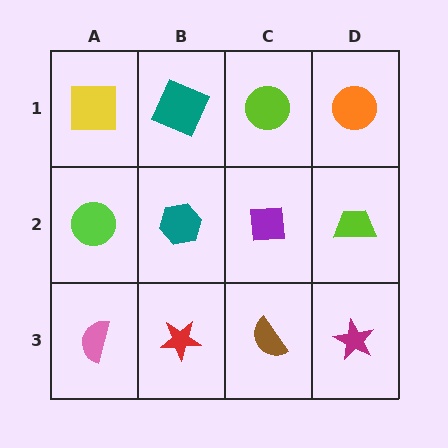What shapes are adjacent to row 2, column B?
A teal square (row 1, column B), a red star (row 3, column B), a lime circle (row 2, column A), a purple square (row 2, column C).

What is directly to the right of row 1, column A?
A teal square.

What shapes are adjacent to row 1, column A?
A lime circle (row 2, column A), a teal square (row 1, column B).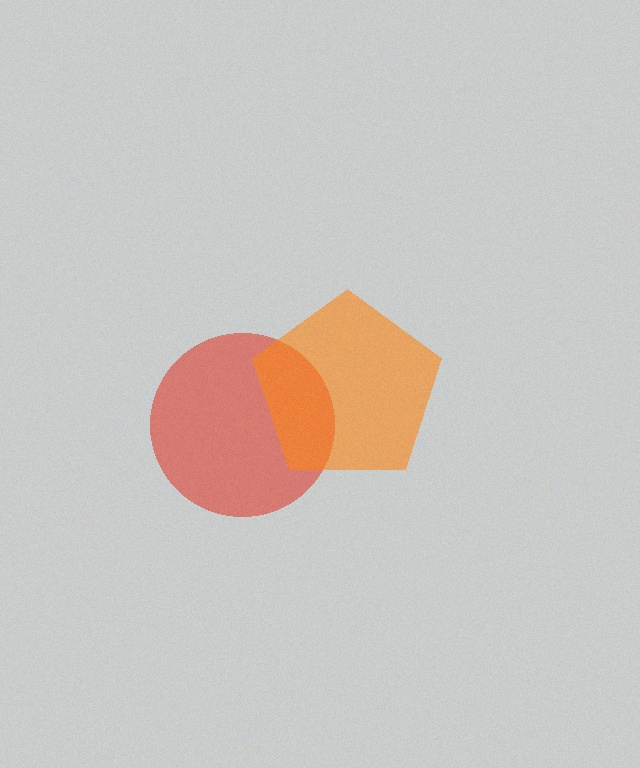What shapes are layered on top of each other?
The layered shapes are: a red circle, an orange pentagon.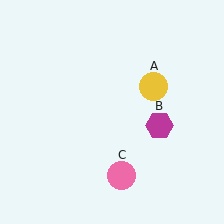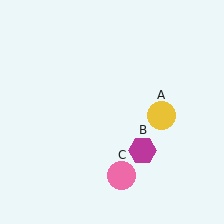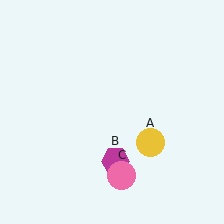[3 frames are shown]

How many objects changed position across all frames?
2 objects changed position: yellow circle (object A), magenta hexagon (object B).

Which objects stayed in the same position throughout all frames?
Pink circle (object C) remained stationary.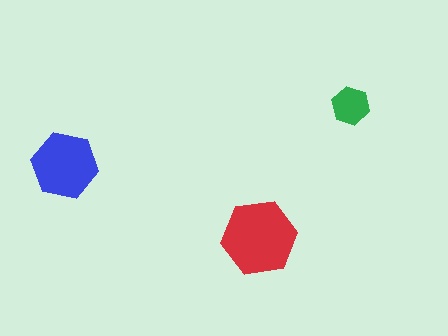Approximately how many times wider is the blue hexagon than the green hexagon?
About 1.5 times wider.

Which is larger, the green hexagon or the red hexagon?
The red one.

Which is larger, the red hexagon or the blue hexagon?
The red one.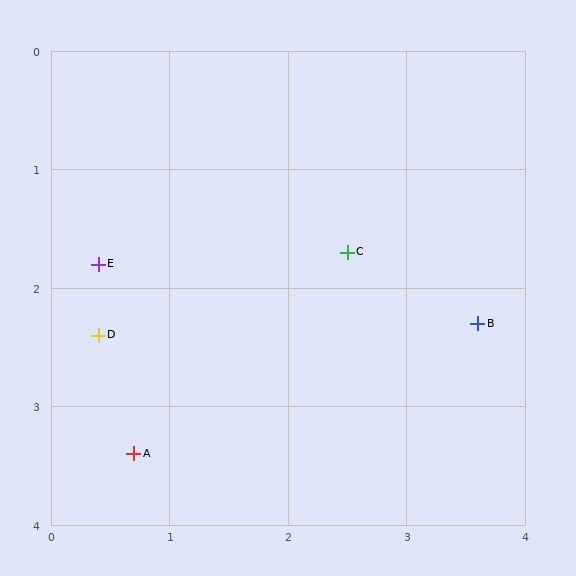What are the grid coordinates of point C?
Point C is at approximately (2.5, 1.7).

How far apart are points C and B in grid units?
Points C and B are about 1.3 grid units apart.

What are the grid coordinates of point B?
Point B is at approximately (3.6, 2.3).